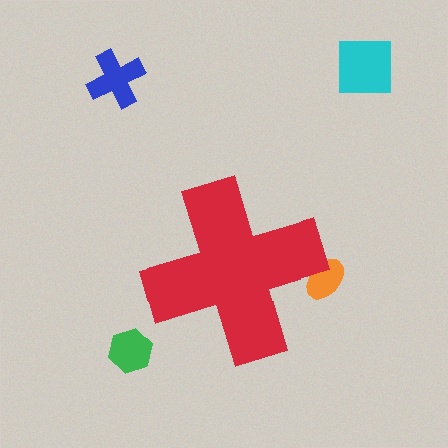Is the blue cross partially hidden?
No, the blue cross is fully visible.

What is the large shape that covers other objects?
A red cross.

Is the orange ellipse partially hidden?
Yes, the orange ellipse is partially hidden behind the red cross.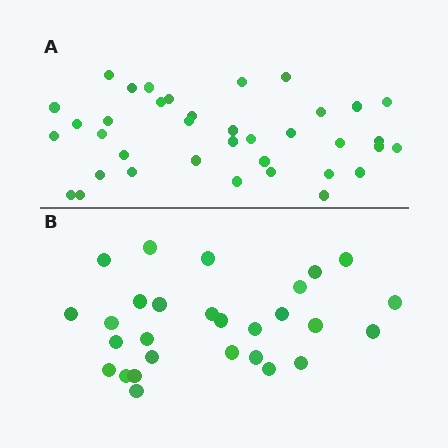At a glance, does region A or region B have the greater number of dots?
Region A (the top region) has more dots.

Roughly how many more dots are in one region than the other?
Region A has roughly 8 or so more dots than region B.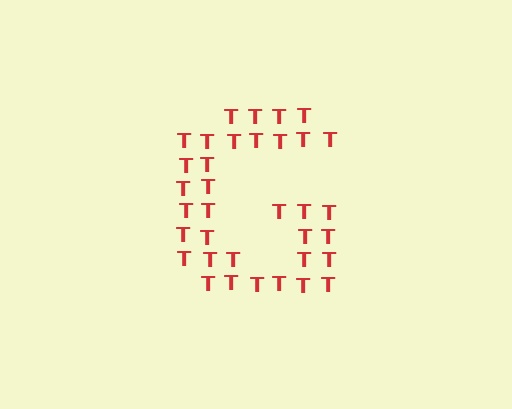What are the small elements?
The small elements are letter T's.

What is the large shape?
The large shape is the letter G.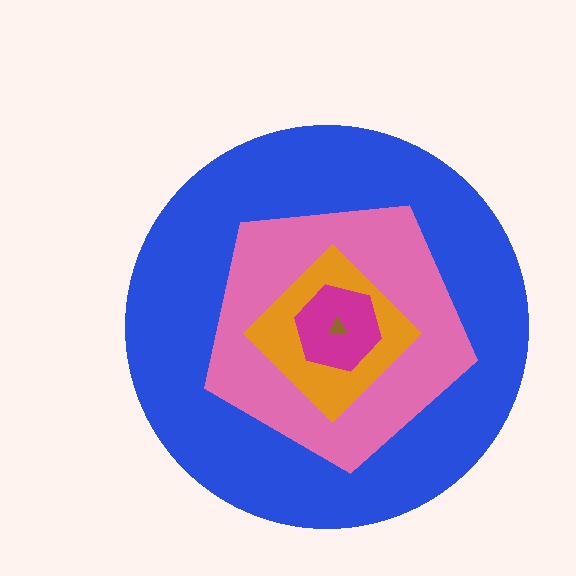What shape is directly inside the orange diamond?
The magenta hexagon.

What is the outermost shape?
The blue circle.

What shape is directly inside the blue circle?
The pink pentagon.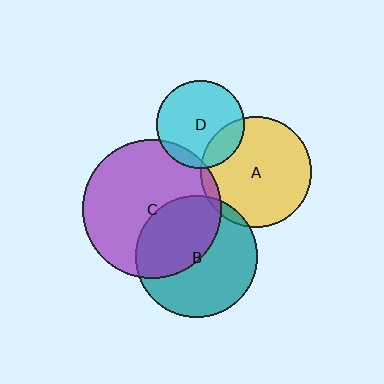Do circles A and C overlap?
Yes.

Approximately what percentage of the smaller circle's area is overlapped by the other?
Approximately 5%.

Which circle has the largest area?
Circle C (purple).